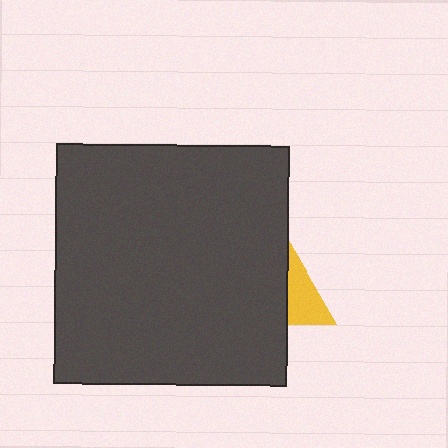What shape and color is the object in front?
The object in front is a dark gray rectangle.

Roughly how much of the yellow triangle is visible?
A small part of it is visible (roughly 34%).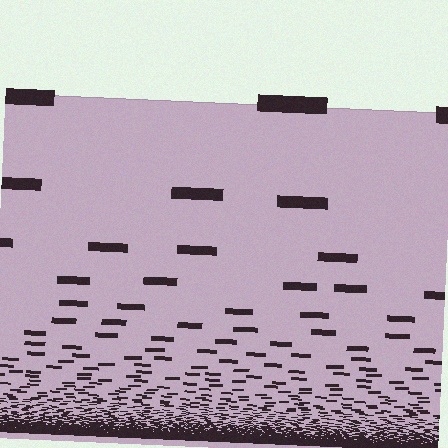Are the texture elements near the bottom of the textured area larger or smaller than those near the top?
Smaller. The gradient is inverted — elements near the bottom are smaller and denser.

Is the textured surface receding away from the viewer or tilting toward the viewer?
The surface appears to tilt toward the viewer. Texture elements get larger and sparser toward the top.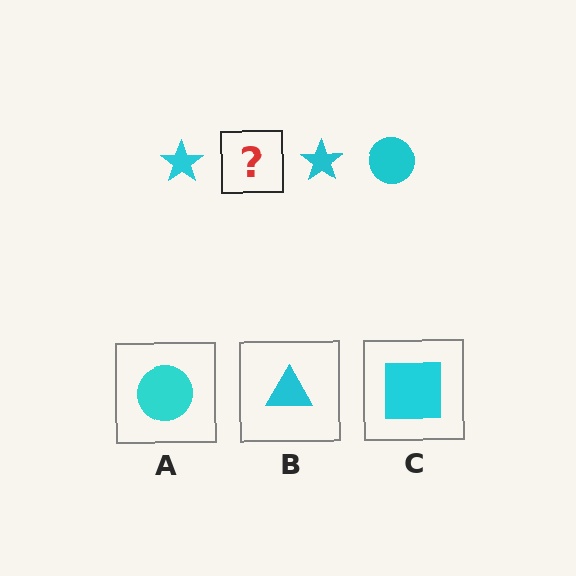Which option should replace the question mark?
Option A.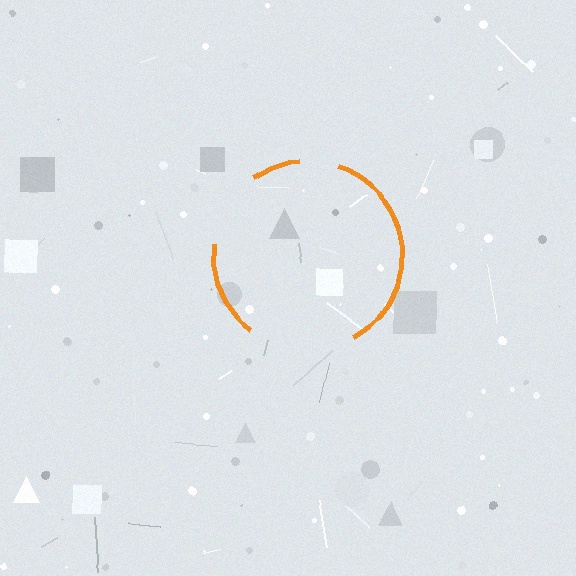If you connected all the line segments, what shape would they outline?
They would outline a circle.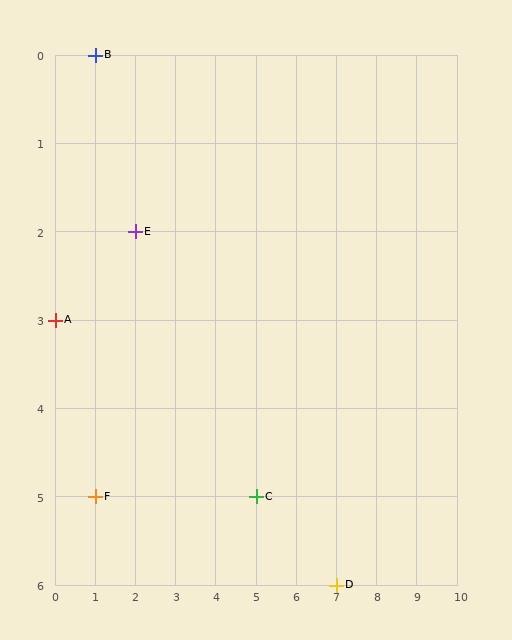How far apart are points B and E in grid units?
Points B and E are 1 column and 2 rows apart (about 2.2 grid units diagonally).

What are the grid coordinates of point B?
Point B is at grid coordinates (1, 0).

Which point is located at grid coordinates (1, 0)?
Point B is at (1, 0).